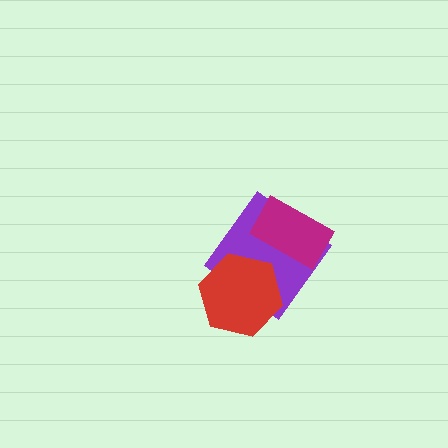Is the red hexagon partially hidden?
No, no other shape covers it.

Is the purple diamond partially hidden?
Yes, it is partially covered by another shape.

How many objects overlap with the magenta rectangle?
1 object overlaps with the magenta rectangle.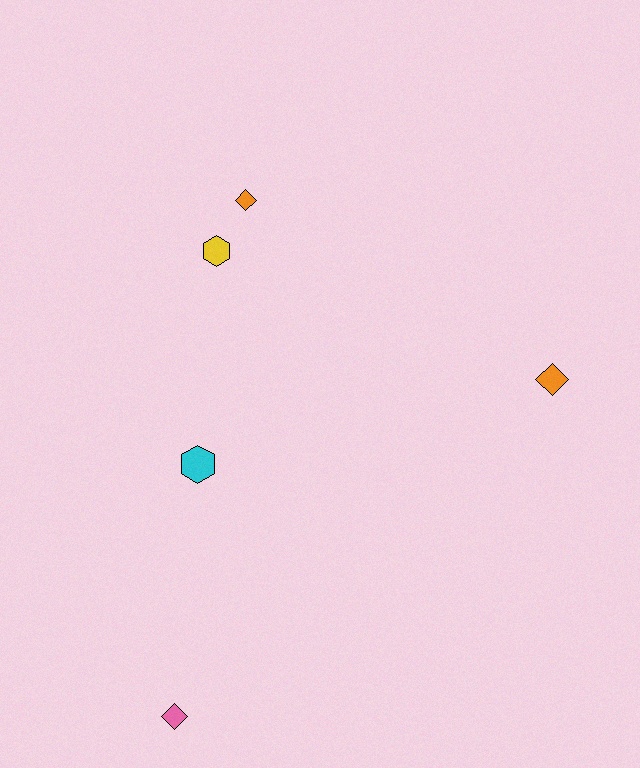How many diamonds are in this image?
There are 3 diamonds.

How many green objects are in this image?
There are no green objects.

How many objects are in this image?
There are 5 objects.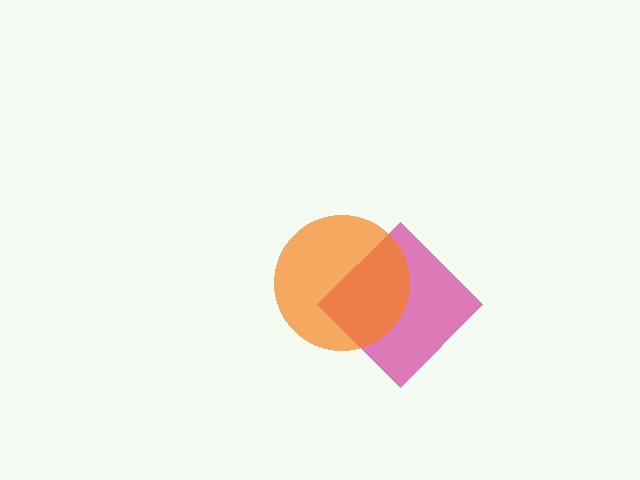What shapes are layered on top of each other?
The layered shapes are: a magenta diamond, an orange circle.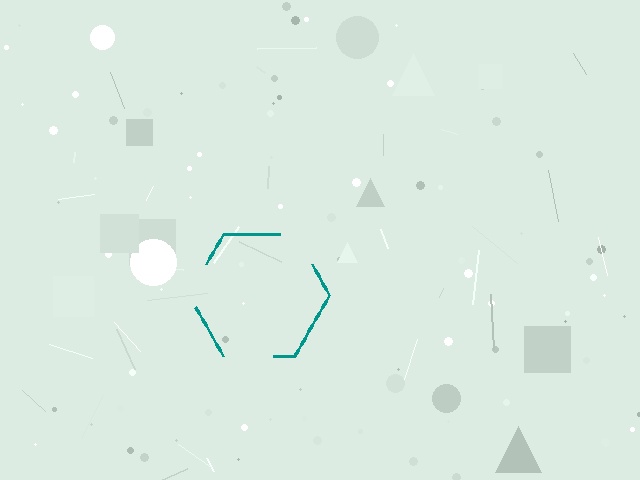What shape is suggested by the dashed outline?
The dashed outline suggests a hexagon.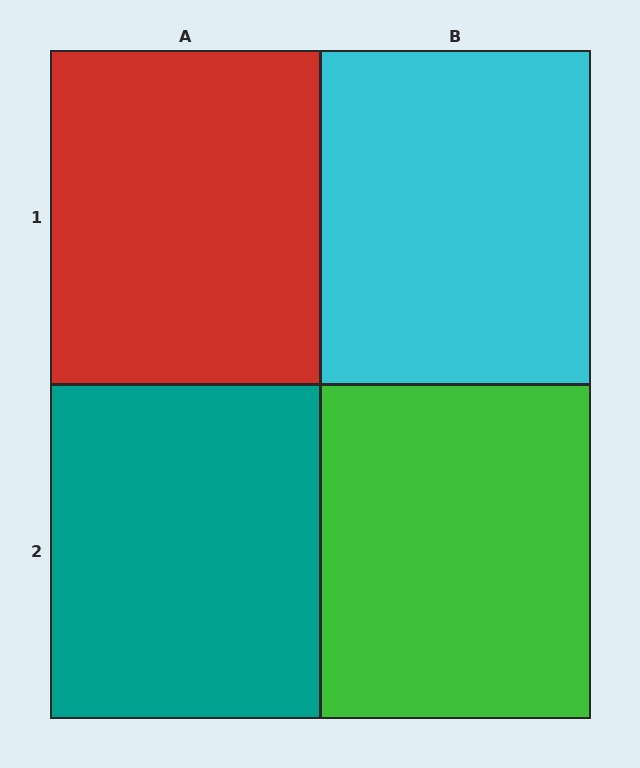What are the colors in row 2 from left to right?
Teal, green.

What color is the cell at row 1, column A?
Red.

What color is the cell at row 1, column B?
Cyan.